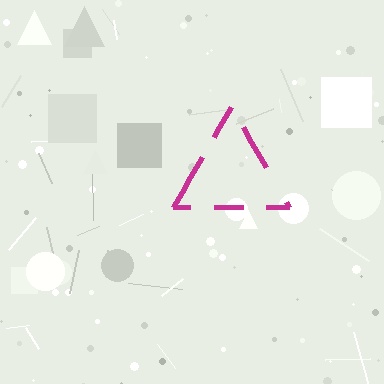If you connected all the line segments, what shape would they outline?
They would outline a triangle.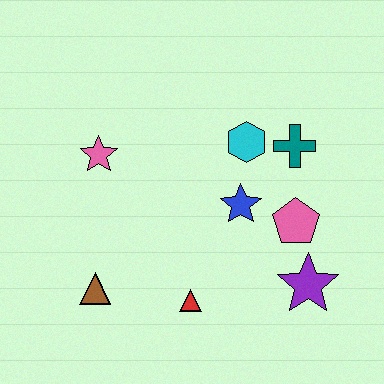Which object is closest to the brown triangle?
The red triangle is closest to the brown triangle.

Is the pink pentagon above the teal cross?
No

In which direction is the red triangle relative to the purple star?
The red triangle is to the left of the purple star.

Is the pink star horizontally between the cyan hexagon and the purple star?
No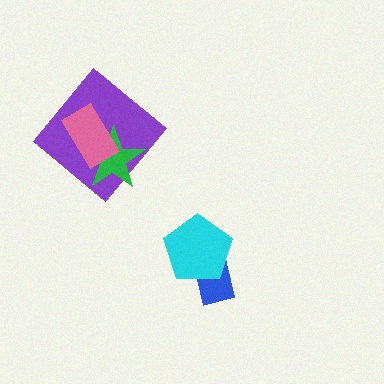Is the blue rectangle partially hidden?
Yes, it is partially covered by another shape.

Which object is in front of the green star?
The pink rectangle is in front of the green star.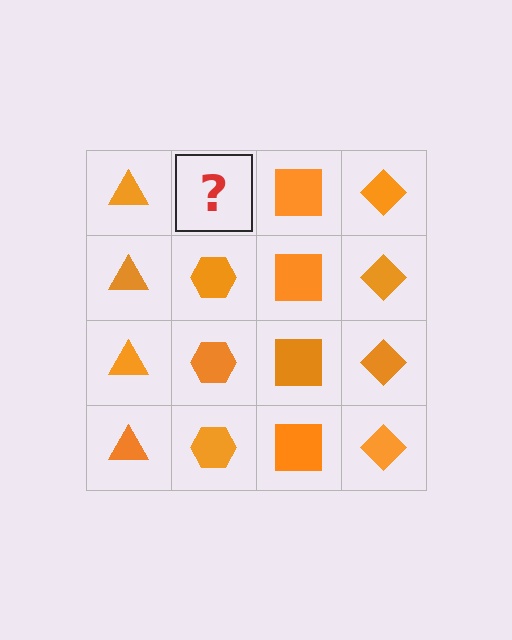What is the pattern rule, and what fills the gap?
The rule is that each column has a consistent shape. The gap should be filled with an orange hexagon.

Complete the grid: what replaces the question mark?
The question mark should be replaced with an orange hexagon.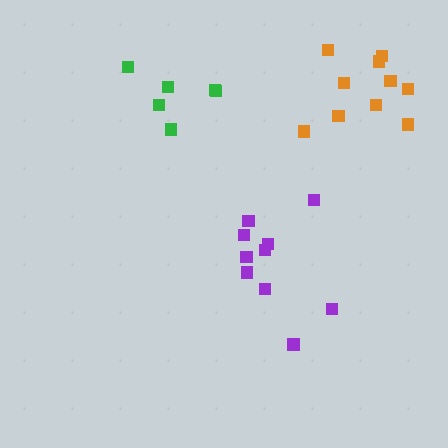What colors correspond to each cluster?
The clusters are colored: purple, green, orange.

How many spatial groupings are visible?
There are 3 spatial groupings.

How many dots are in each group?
Group 1: 10 dots, Group 2: 6 dots, Group 3: 10 dots (26 total).